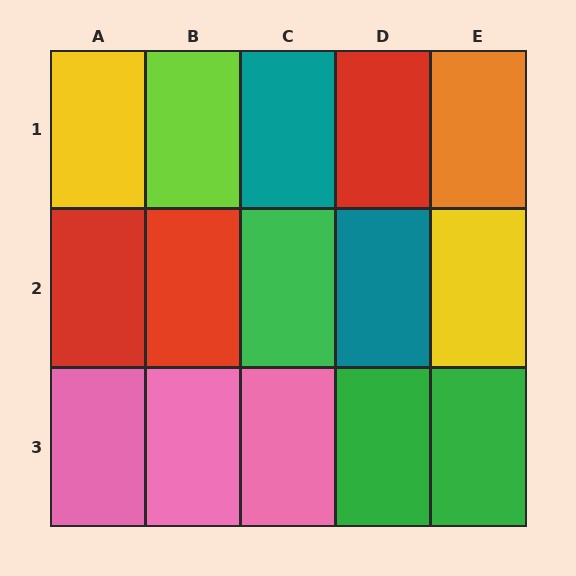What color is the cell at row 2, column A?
Red.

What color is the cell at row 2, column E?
Yellow.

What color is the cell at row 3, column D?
Green.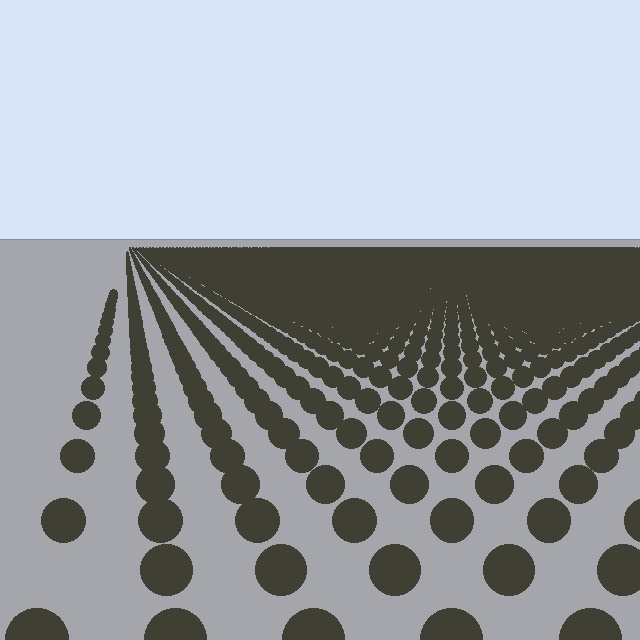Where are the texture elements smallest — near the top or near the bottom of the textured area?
Near the top.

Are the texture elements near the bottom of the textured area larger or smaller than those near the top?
Larger. Near the bottom, elements are closer to the viewer and appear at a bigger on-screen size.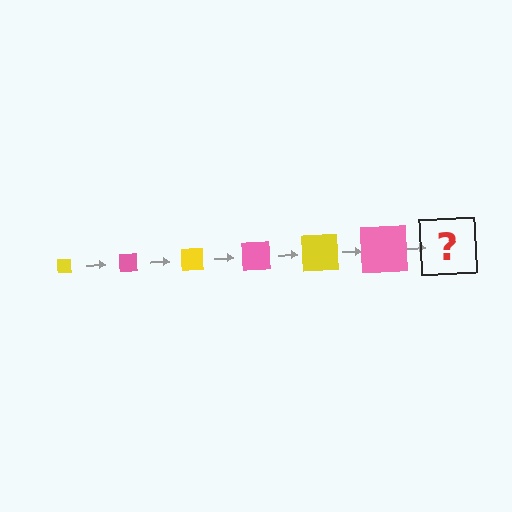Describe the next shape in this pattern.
It should be a yellow square, larger than the previous one.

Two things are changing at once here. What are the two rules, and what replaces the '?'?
The two rules are that the square grows larger each step and the color cycles through yellow and pink. The '?' should be a yellow square, larger than the previous one.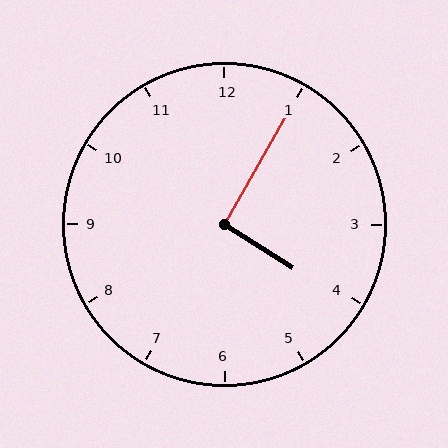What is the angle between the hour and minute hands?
Approximately 92 degrees.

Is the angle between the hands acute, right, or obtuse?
It is right.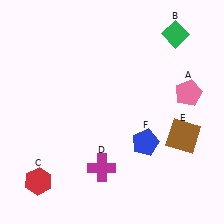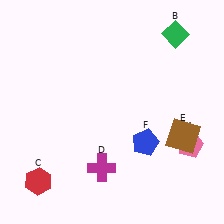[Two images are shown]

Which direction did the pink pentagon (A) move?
The pink pentagon (A) moved down.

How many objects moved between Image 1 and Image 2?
1 object moved between the two images.